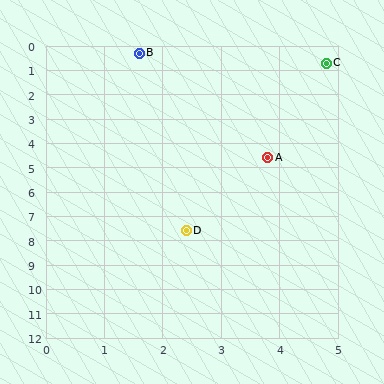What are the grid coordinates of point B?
Point B is at approximately (1.6, 0.3).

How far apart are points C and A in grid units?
Points C and A are about 4.0 grid units apart.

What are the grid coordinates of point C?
Point C is at approximately (4.8, 0.7).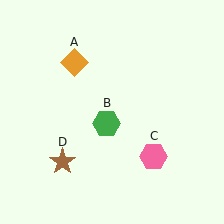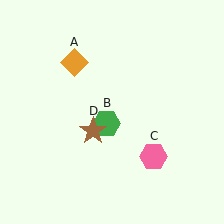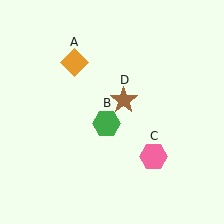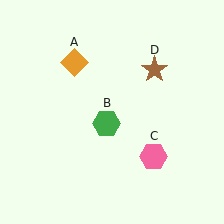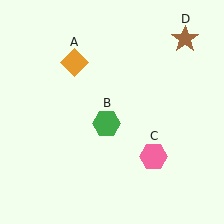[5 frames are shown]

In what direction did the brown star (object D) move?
The brown star (object D) moved up and to the right.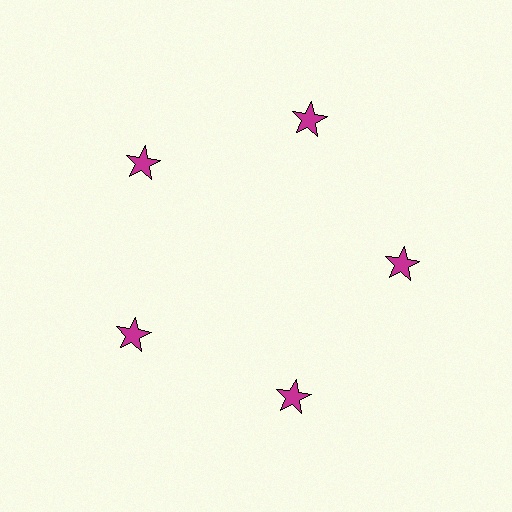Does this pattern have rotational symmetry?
Yes, this pattern has 5-fold rotational symmetry. It looks the same after rotating 72 degrees around the center.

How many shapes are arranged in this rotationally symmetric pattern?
There are 5 shapes, arranged in 5 groups of 1.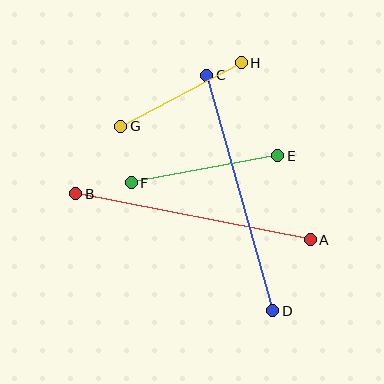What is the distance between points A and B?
The distance is approximately 239 pixels.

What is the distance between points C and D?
The distance is approximately 245 pixels.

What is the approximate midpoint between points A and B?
The midpoint is at approximately (193, 217) pixels.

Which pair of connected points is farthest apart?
Points C and D are farthest apart.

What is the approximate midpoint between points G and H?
The midpoint is at approximately (181, 94) pixels.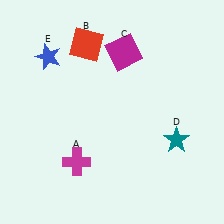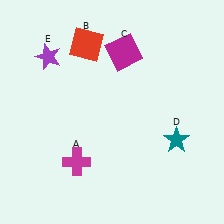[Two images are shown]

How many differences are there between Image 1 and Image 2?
There is 1 difference between the two images.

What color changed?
The star (E) changed from blue in Image 1 to purple in Image 2.